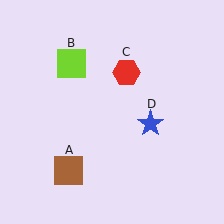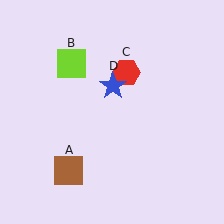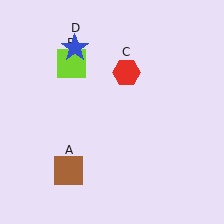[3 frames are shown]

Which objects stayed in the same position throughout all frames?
Brown square (object A) and lime square (object B) and red hexagon (object C) remained stationary.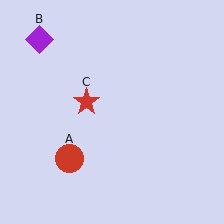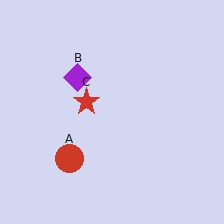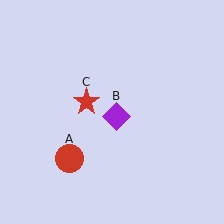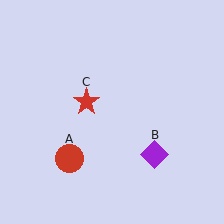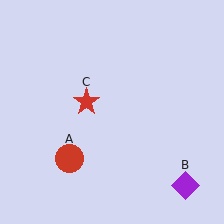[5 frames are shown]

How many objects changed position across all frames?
1 object changed position: purple diamond (object B).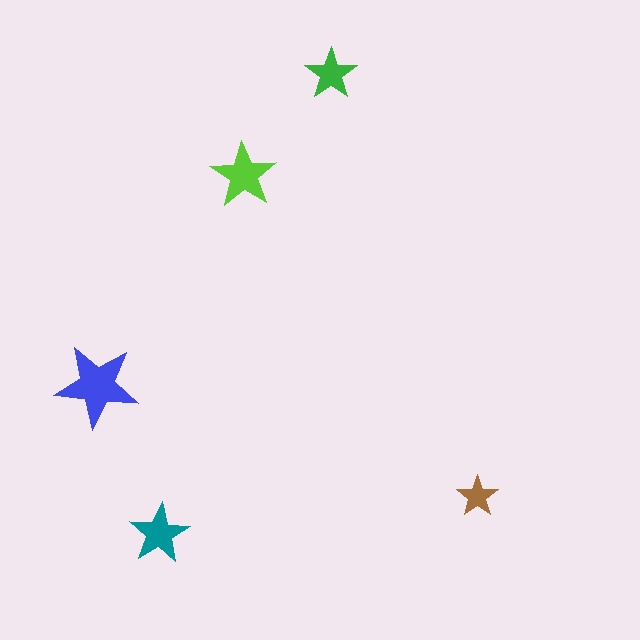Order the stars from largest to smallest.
the blue one, the lime one, the teal one, the green one, the brown one.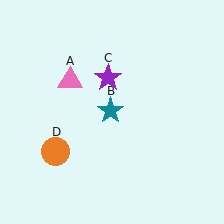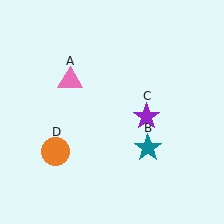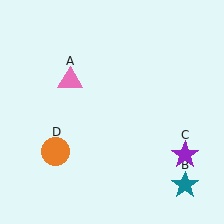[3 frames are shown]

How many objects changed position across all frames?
2 objects changed position: teal star (object B), purple star (object C).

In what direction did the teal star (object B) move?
The teal star (object B) moved down and to the right.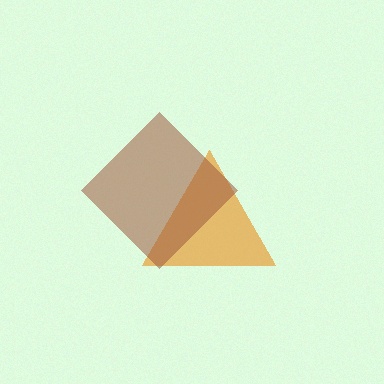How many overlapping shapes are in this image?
There are 2 overlapping shapes in the image.